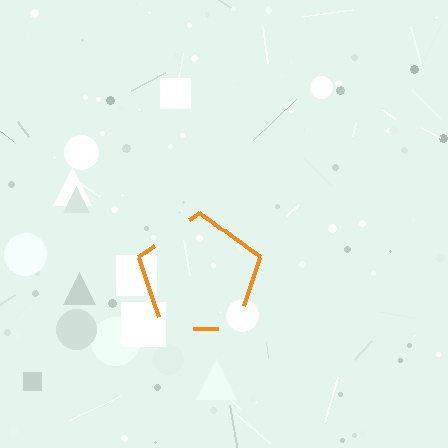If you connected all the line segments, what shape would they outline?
They would outline a pentagon.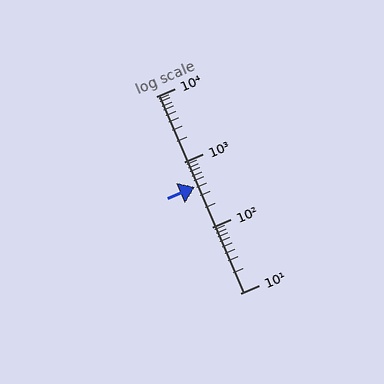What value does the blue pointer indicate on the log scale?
The pointer indicates approximately 410.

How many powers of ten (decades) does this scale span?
The scale spans 3 decades, from 10 to 10000.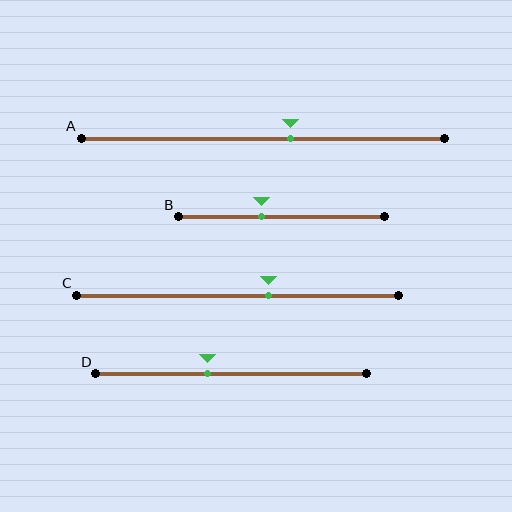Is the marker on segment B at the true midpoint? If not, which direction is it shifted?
No, the marker on segment B is shifted to the left by about 10% of the segment length.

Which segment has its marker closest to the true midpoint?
Segment A has its marker closest to the true midpoint.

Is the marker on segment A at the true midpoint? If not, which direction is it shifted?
No, the marker on segment A is shifted to the right by about 8% of the segment length.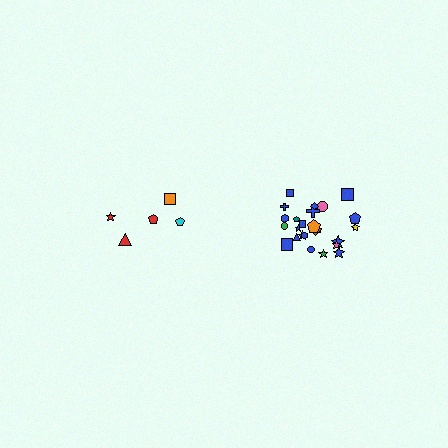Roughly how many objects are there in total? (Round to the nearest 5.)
Roughly 30 objects in total.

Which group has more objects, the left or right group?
The right group.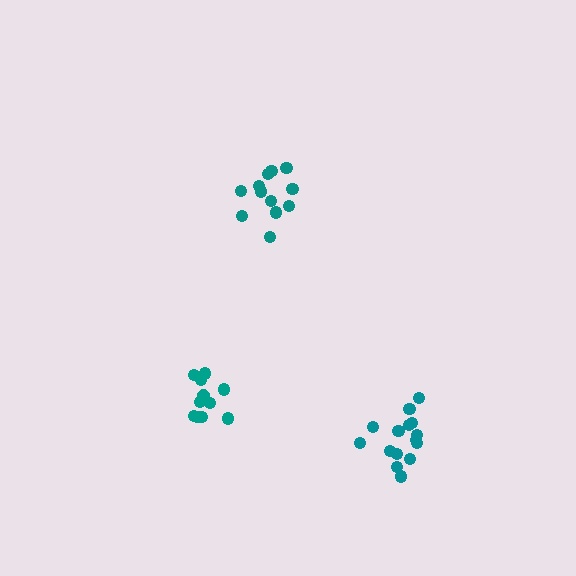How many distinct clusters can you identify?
There are 3 distinct clusters.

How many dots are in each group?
Group 1: 11 dots, Group 2: 12 dots, Group 3: 15 dots (38 total).